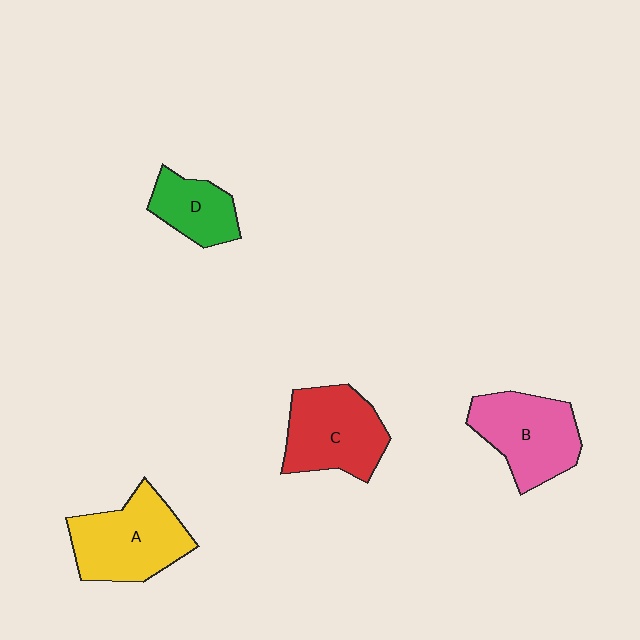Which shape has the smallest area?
Shape D (green).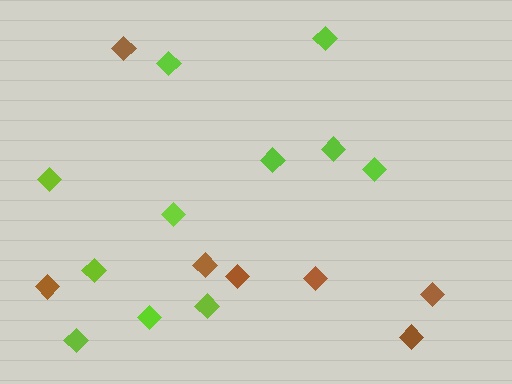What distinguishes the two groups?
There are 2 groups: one group of lime diamonds (11) and one group of brown diamonds (7).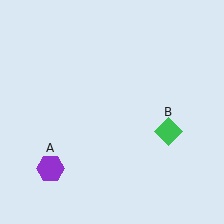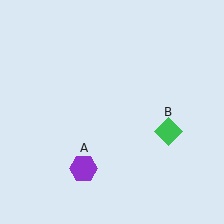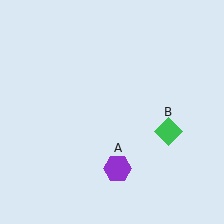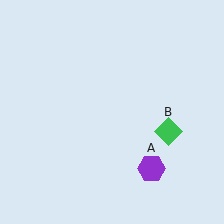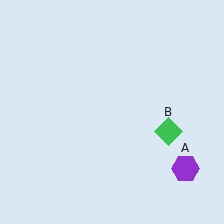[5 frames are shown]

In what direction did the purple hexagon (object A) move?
The purple hexagon (object A) moved right.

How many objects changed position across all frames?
1 object changed position: purple hexagon (object A).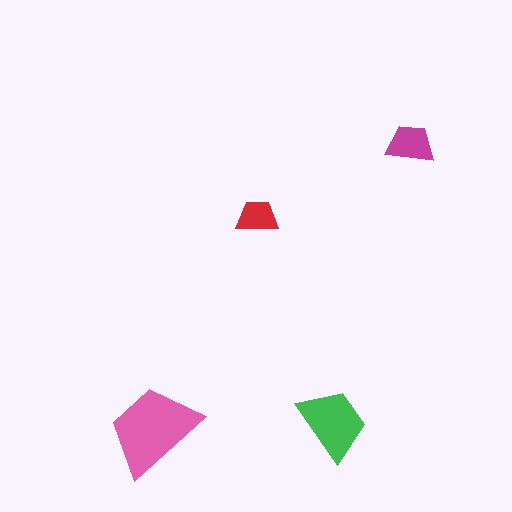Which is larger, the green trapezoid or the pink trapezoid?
The pink one.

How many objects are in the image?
There are 4 objects in the image.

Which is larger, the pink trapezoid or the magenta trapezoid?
The pink one.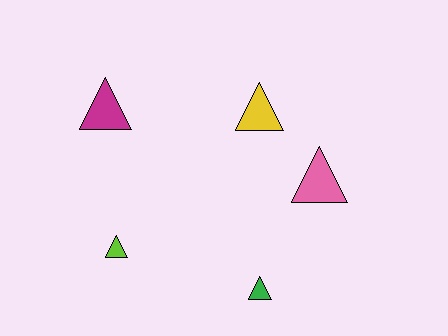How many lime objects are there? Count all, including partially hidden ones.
There is 1 lime object.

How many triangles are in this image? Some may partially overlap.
There are 5 triangles.